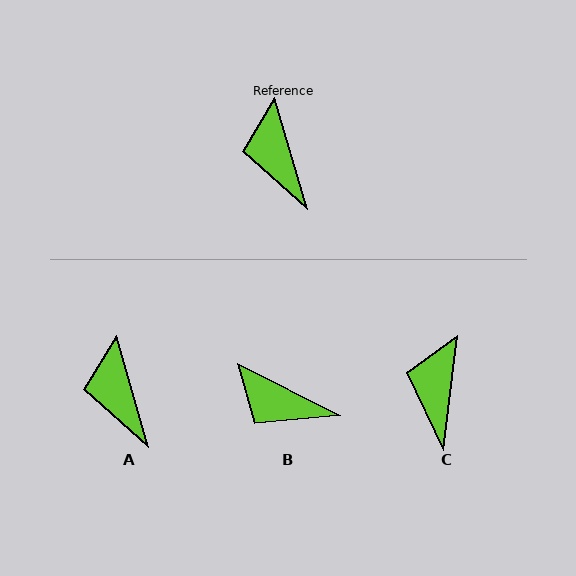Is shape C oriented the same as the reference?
No, it is off by about 23 degrees.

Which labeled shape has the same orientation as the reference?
A.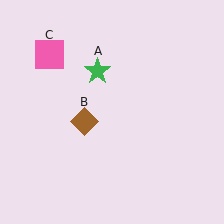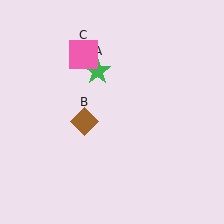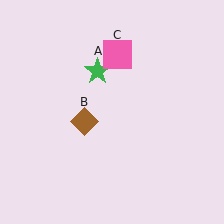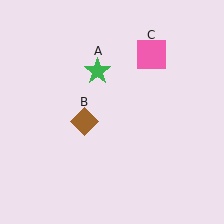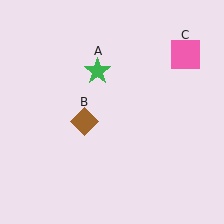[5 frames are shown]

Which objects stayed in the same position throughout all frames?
Green star (object A) and brown diamond (object B) remained stationary.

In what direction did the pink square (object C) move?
The pink square (object C) moved right.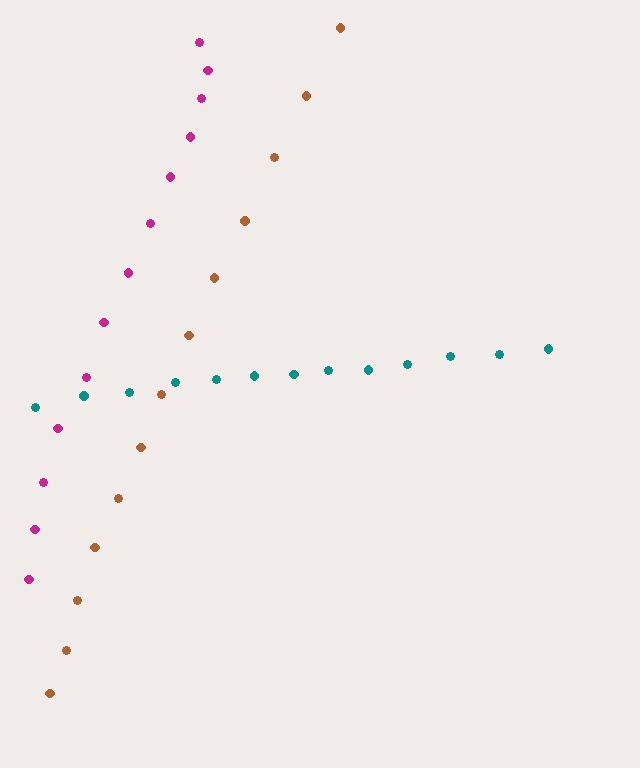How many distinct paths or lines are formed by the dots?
There are 3 distinct paths.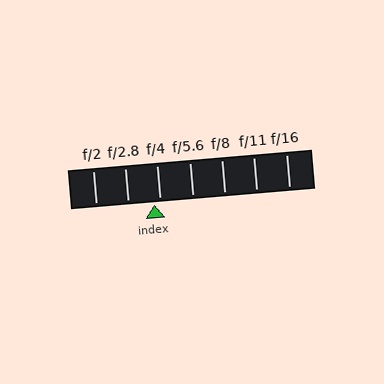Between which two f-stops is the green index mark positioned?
The index mark is between f/2.8 and f/4.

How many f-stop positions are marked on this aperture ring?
There are 7 f-stop positions marked.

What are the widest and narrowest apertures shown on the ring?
The widest aperture shown is f/2 and the narrowest is f/16.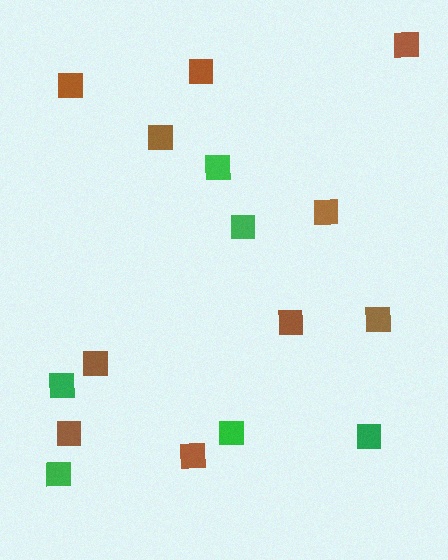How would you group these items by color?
There are 2 groups: one group of brown squares (10) and one group of green squares (6).